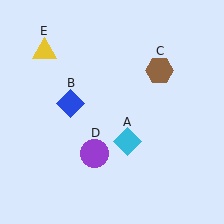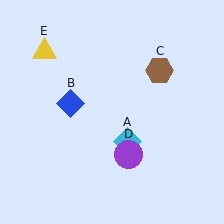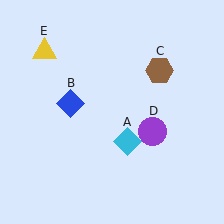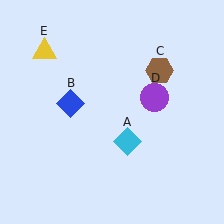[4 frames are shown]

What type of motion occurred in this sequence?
The purple circle (object D) rotated counterclockwise around the center of the scene.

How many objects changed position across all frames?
1 object changed position: purple circle (object D).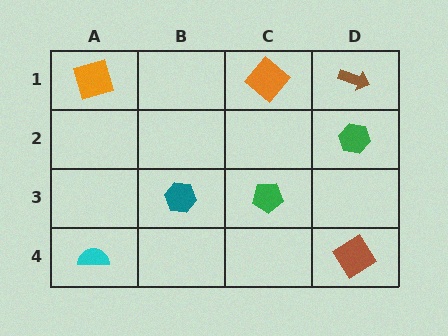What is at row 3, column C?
A green pentagon.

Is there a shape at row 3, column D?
No, that cell is empty.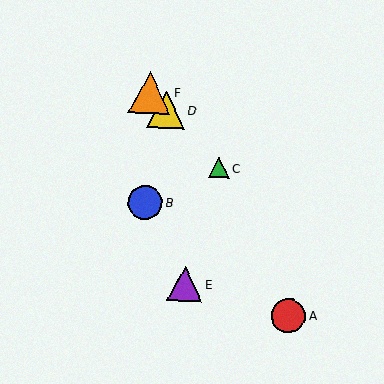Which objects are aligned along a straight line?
Objects C, D, F are aligned along a straight line.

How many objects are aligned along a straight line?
3 objects (C, D, F) are aligned along a straight line.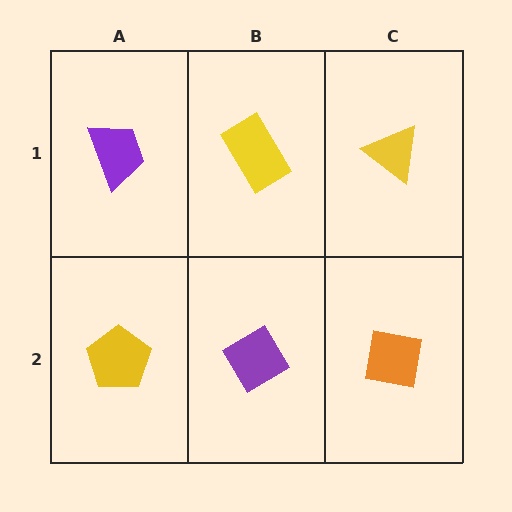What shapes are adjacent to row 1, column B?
A purple diamond (row 2, column B), a purple trapezoid (row 1, column A), a yellow triangle (row 1, column C).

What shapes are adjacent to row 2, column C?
A yellow triangle (row 1, column C), a purple diamond (row 2, column B).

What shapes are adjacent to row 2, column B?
A yellow rectangle (row 1, column B), a yellow pentagon (row 2, column A), an orange square (row 2, column C).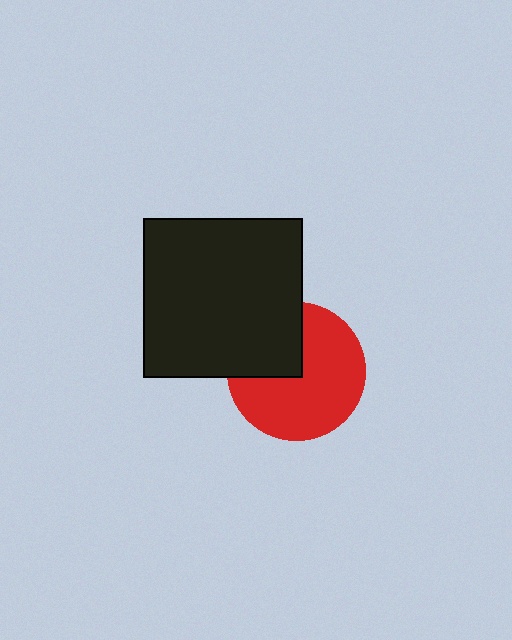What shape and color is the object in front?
The object in front is a black square.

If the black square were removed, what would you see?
You would see the complete red circle.